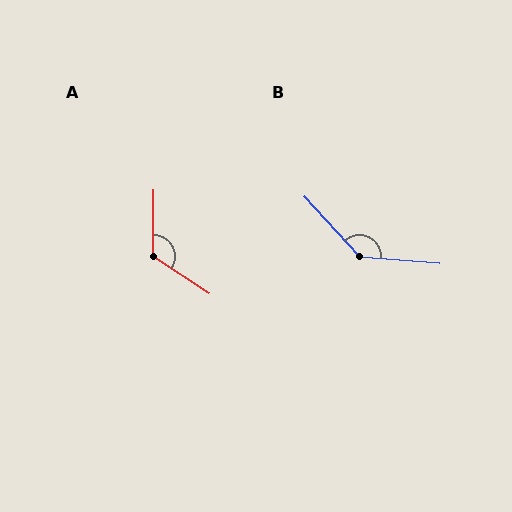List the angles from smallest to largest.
A (123°), B (137°).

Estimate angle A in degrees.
Approximately 123 degrees.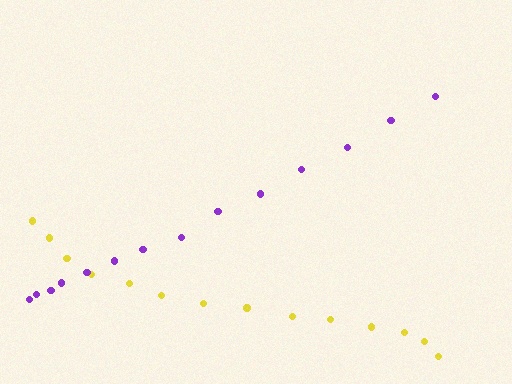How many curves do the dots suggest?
There are 2 distinct paths.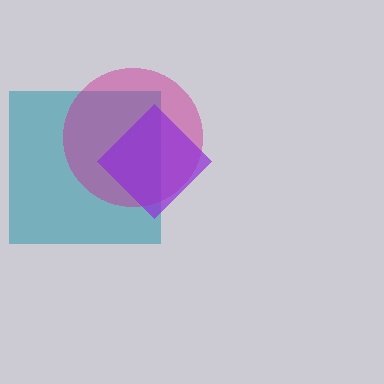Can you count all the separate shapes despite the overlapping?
Yes, there are 3 separate shapes.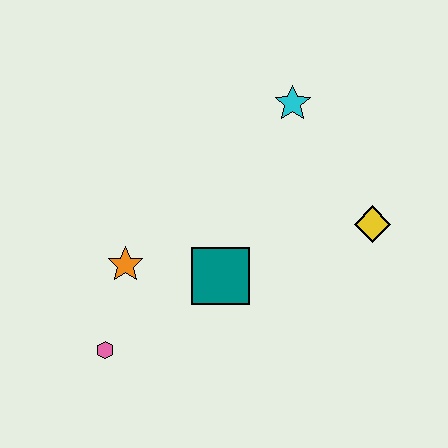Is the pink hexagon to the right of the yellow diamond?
No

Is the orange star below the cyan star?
Yes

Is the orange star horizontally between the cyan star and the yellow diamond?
No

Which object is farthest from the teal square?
The cyan star is farthest from the teal square.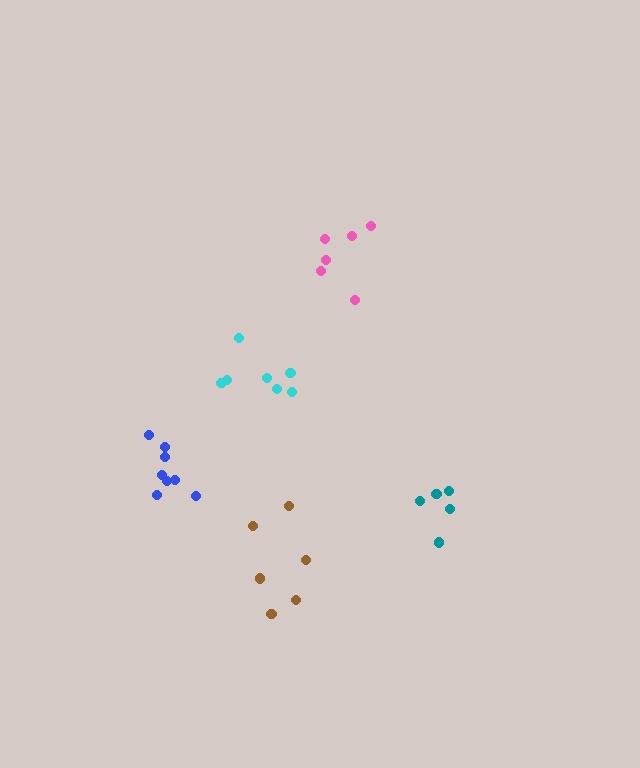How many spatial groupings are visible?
There are 5 spatial groupings.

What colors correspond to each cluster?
The clusters are colored: brown, pink, teal, blue, cyan.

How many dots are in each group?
Group 1: 6 dots, Group 2: 6 dots, Group 3: 5 dots, Group 4: 8 dots, Group 5: 7 dots (32 total).